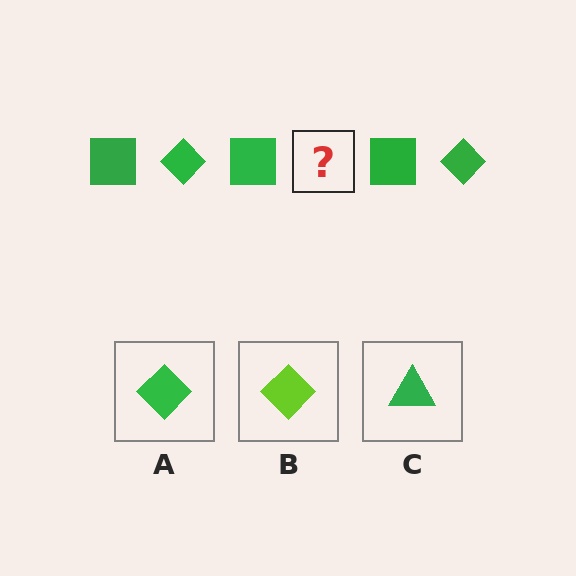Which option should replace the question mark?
Option A.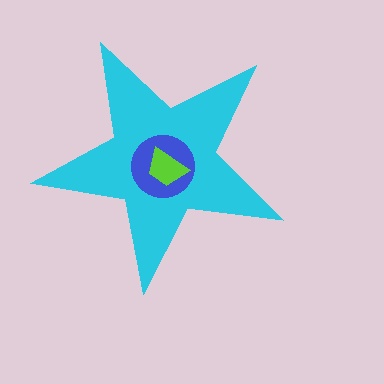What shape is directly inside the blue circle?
The lime trapezoid.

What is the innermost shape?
The lime trapezoid.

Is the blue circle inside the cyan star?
Yes.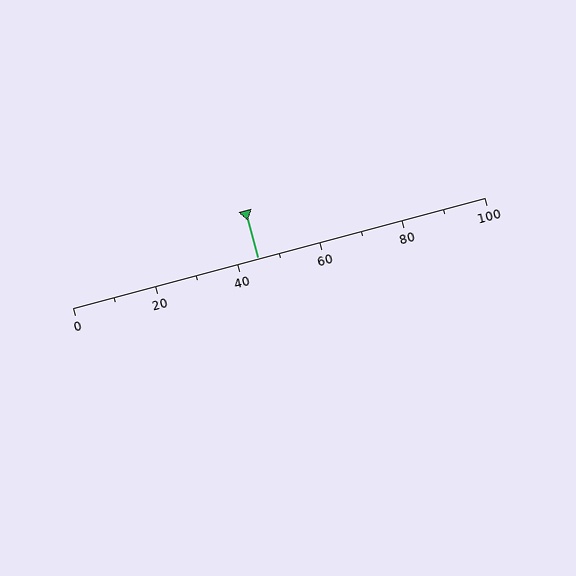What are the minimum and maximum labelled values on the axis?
The axis runs from 0 to 100.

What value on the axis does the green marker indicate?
The marker indicates approximately 45.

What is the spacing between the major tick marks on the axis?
The major ticks are spaced 20 apart.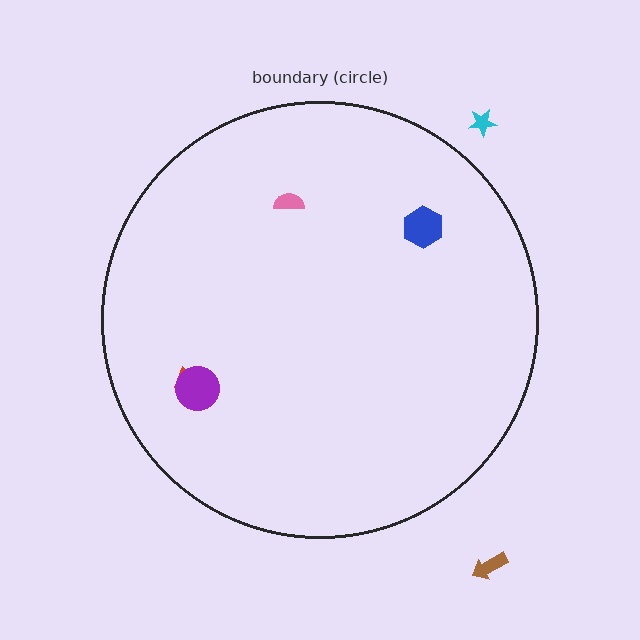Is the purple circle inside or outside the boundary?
Inside.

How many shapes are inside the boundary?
4 inside, 2 outside.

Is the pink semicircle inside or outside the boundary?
Inside.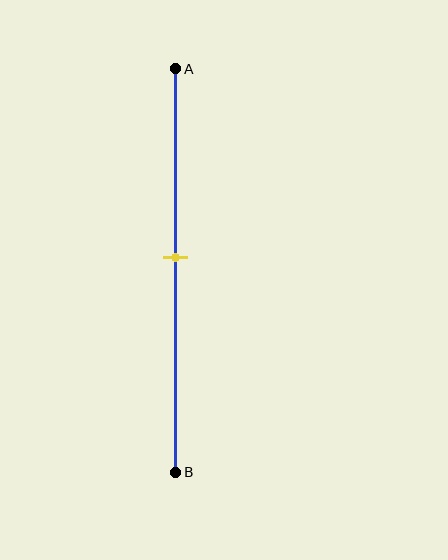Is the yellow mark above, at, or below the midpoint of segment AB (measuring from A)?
The yellow mark is above the midpoint of segment AB.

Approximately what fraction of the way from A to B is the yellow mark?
The yellow mark is approximately 45% of the way from A to B.